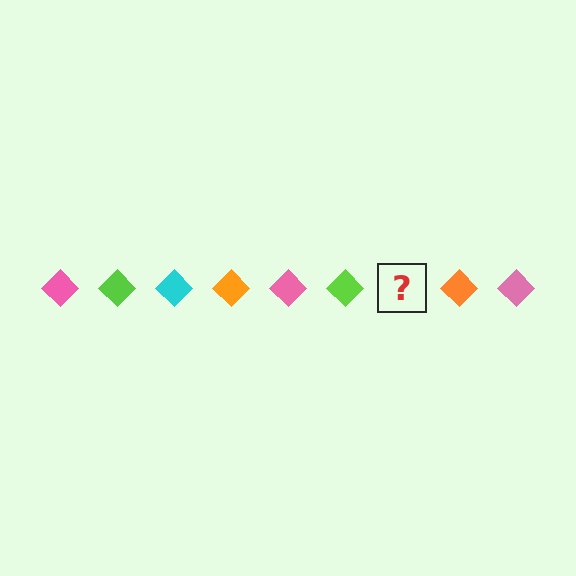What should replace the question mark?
The question mark should be replaced with a cyan diamond.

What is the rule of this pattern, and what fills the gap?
The rule is that the pattern cycles through pink, lime, cyan, orange diamonds. The gap should be filled with a cyan diamond.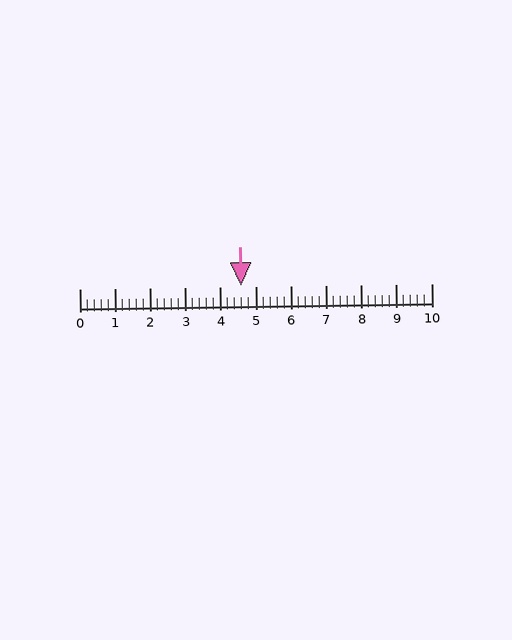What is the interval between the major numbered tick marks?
The major tick marks are spaced 1 units apart.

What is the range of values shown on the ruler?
The ruler shows values from 0 to 10.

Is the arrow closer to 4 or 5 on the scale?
The arrow is closer to 5.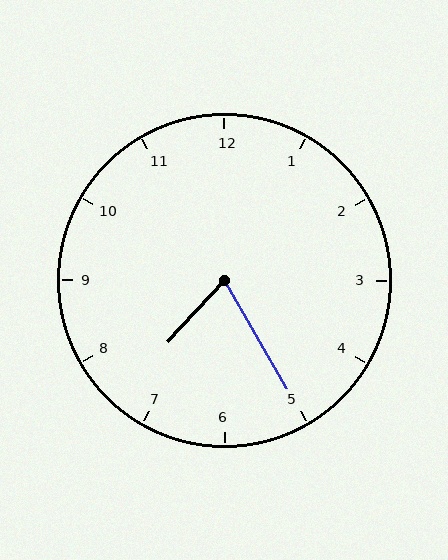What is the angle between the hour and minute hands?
Approximately 72 degrees.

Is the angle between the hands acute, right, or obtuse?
It is acute.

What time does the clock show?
7:25.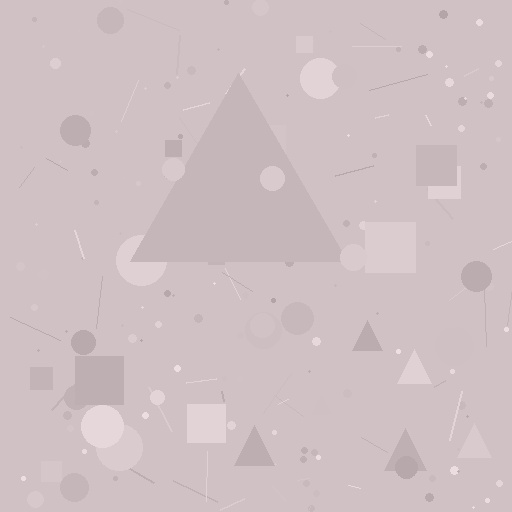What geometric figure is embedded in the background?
A triangle is embedded in the background.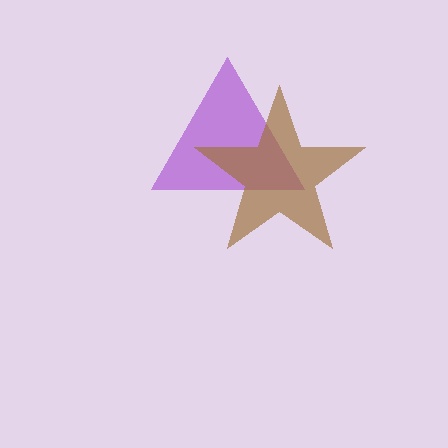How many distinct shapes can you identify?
There are 2 distinct shapes: a purple triangle, a brown star.